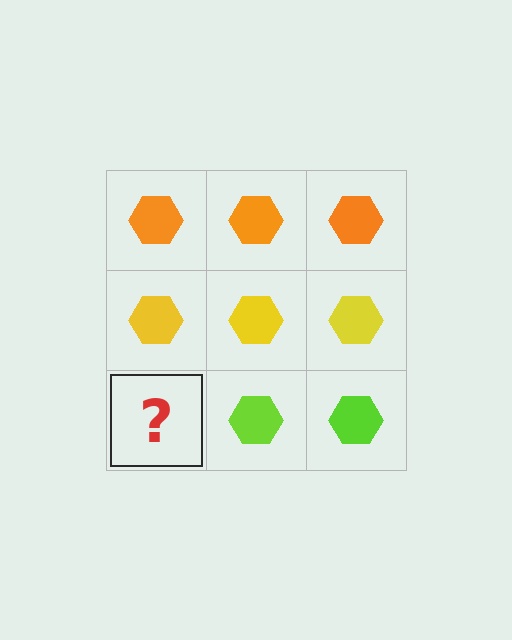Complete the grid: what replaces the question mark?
The question mark should be replaced with a lime hexagon.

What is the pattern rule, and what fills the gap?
The rule is that each row has a consistent color. The gap should be filled with a lime hexagon.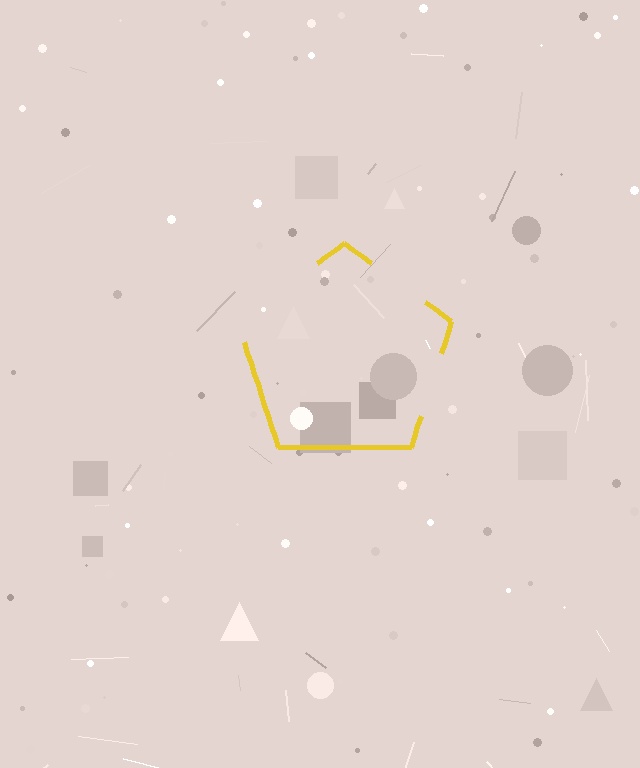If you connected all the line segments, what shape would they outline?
They would outline a pentagon.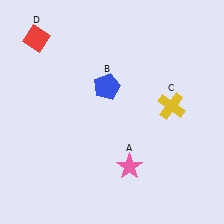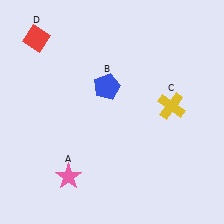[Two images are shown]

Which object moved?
The pink star (A) moved left.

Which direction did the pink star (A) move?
The pink star (A) moved left.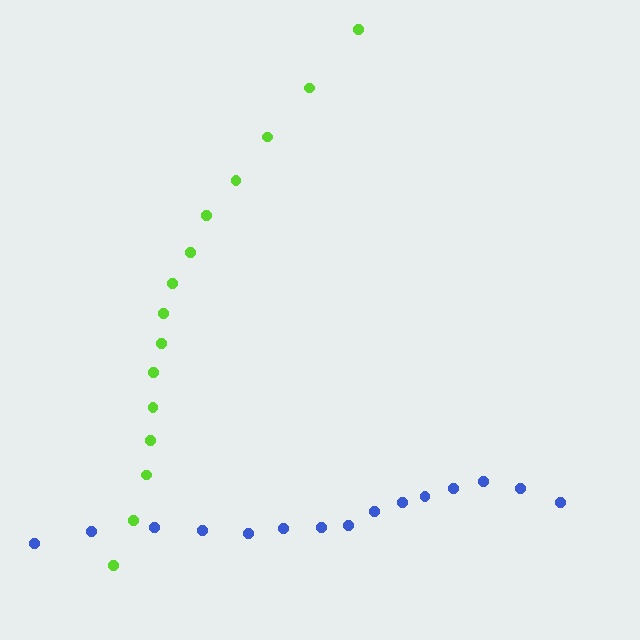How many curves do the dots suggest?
There are 2 distinct paths.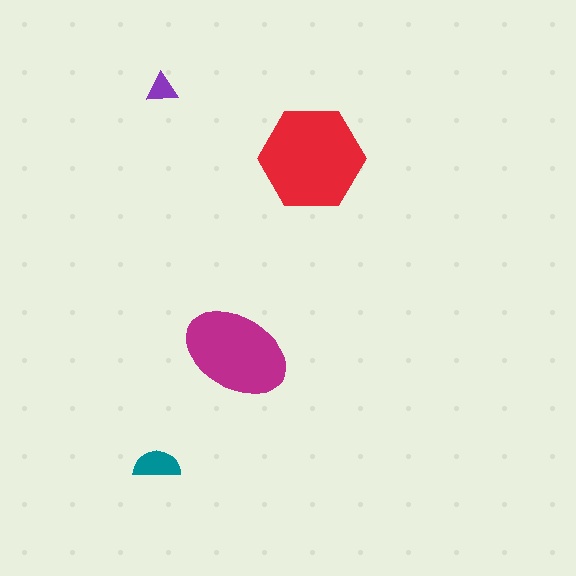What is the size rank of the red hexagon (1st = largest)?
1st.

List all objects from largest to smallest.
The red hexagon, the magenta ellipse, the teal semicircle, the purple triangle.